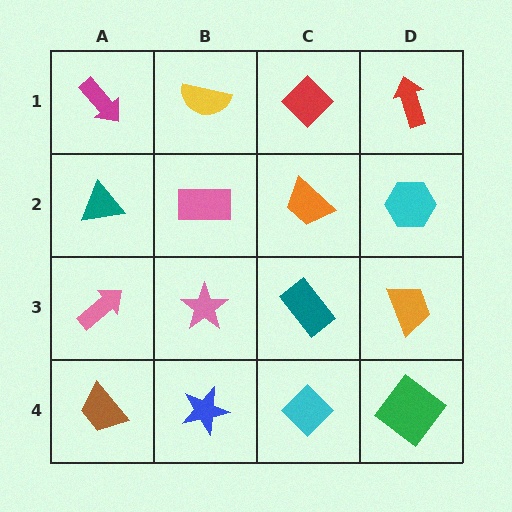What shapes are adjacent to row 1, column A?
A teal triangle (row 2, column A), a yellow semicircle (row 1, column B).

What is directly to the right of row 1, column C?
A red arrow.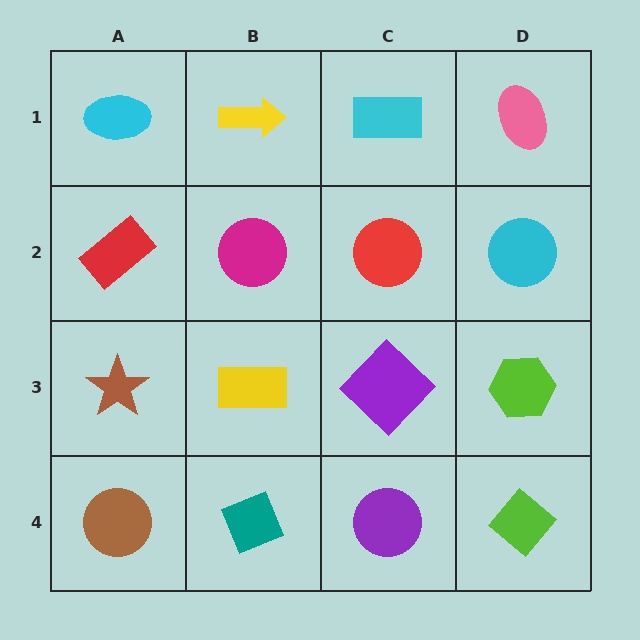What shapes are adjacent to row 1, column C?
A red circle (row 2, column C), a yellow arrow (row 1, column B), a pink ellipse (row 1, column D).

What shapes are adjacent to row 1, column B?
A magenta circle (row 2, column B), a cyan ellipse (row 1, column A), a cyan rectangle (row 1, column C).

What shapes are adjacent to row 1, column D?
A cyan circle (row 2, column D), a cyan rectangle (row 1, column C).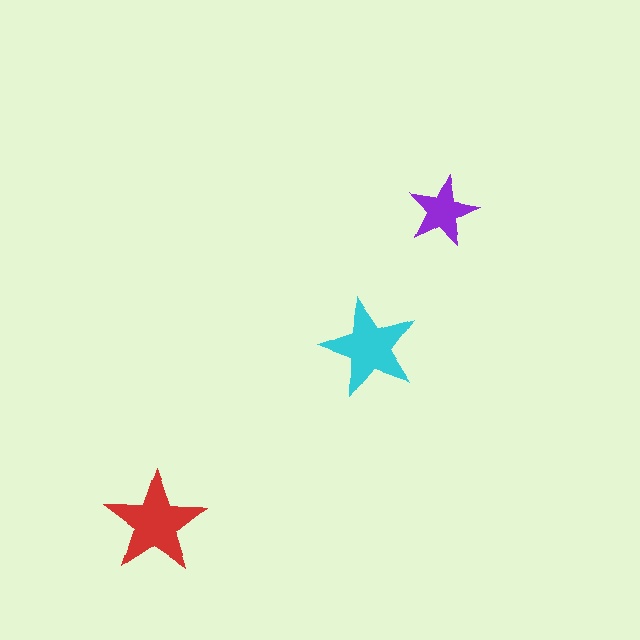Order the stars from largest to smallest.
the red one, the cyan one, the purple one.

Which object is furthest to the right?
The purple star is rightmost.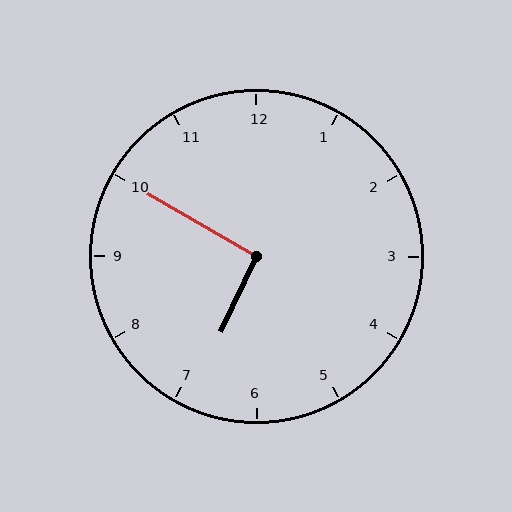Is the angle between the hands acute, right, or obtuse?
It is right.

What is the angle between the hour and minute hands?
Approximately 95 degrees.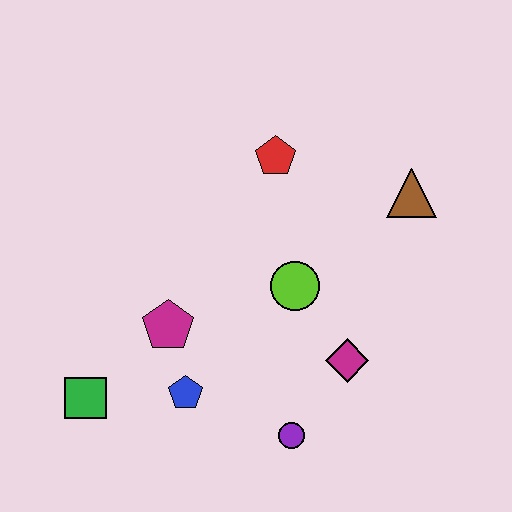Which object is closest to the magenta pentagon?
The blue pentagon is closest to the magenta pentagon.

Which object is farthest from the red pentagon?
The green square is farthest from the red pentagon.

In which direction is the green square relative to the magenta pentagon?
The green square is to the left of the magenta pentagon.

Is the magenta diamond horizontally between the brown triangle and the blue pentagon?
Yes